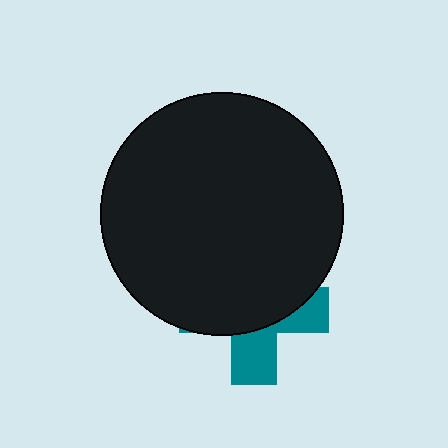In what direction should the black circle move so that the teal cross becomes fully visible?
The black circle should move up. That is the shortest direction to clear the overlap and leave the teal cross fully visible.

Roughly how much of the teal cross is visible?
A small part of it is visible (roughly 35%).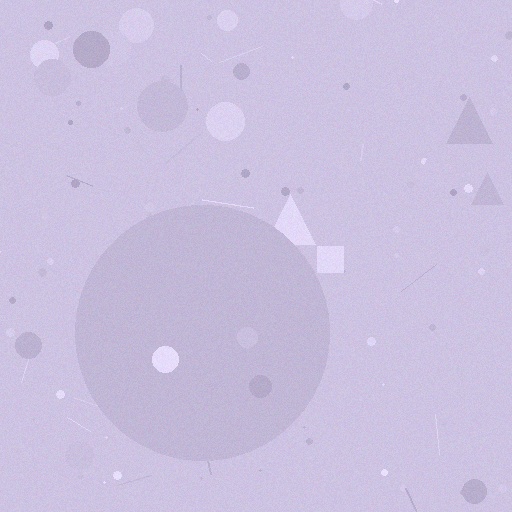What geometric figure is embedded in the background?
A circle is embedded in the background.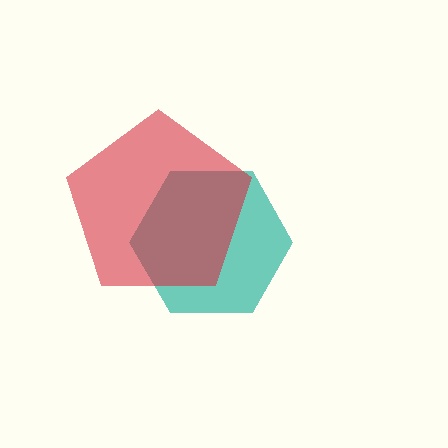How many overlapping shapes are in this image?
There are 2 overlapping shapes in the image.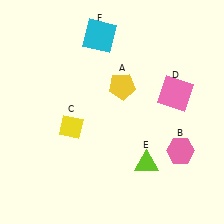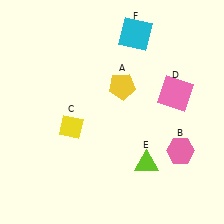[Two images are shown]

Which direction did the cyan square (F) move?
The cyan square (F) moved right.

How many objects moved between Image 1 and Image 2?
1 object moved between the two images.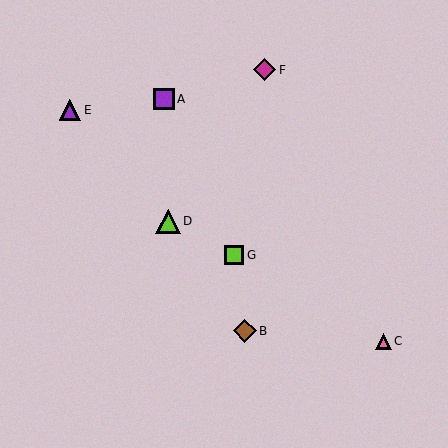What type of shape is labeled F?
Shape F is a magenta diamond.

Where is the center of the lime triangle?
The center of the lime triangle is at (168, 222).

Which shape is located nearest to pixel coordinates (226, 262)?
The lime square (labeled G) at (234, 255) is nearest to that location.